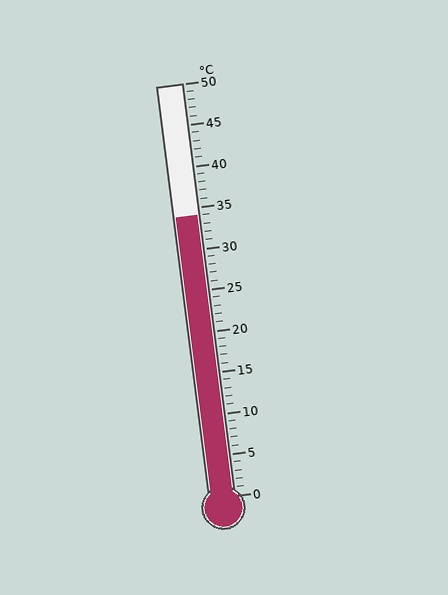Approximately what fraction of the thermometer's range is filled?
The thermometer is filled to approximately 70% of its range.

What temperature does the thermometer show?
The thermometer shows approximately 34°C.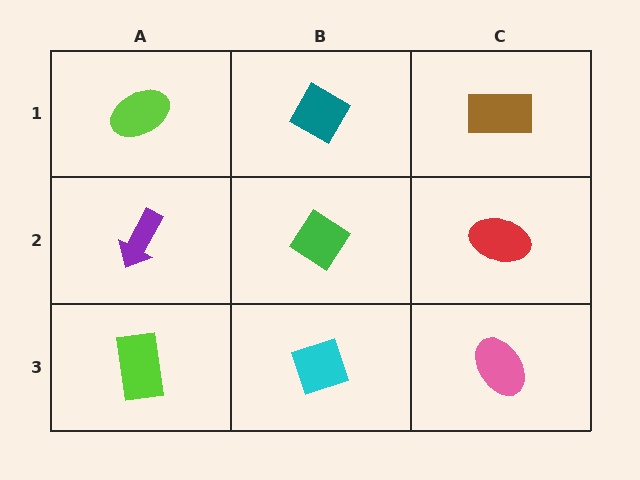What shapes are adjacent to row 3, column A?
A purple arrow (row 2, column A), a cyan diamond (row 3, column B).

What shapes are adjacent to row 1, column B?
A green diamond (row 2, column B), a lime ellipse (row 1, column A), a brown rectangle (row 1, column C).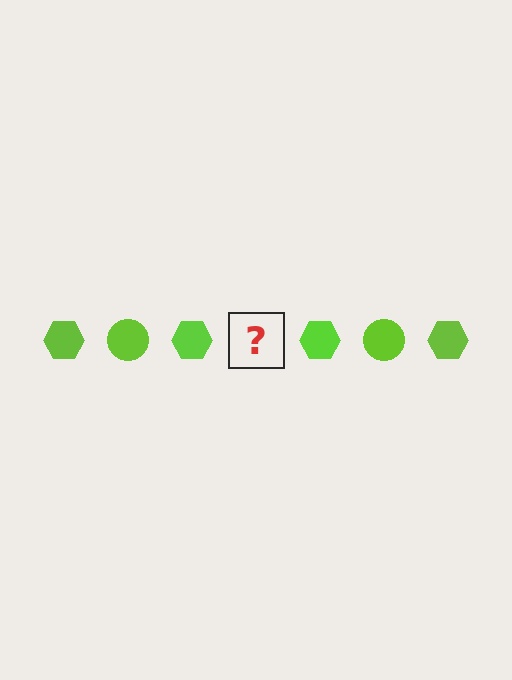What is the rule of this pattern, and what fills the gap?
The rule is that the pattern cycles through hexagon, circle shapes in lime. The gap should be filled with a lime circle.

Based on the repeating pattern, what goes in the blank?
The blank should be a lime circle.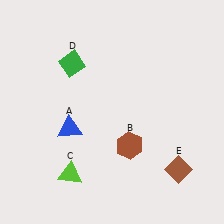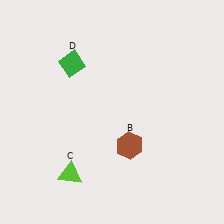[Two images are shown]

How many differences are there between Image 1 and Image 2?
There are 2 differences between the two images.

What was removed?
The brown diamond (E), the blue triangle (A) were removed in Image 2.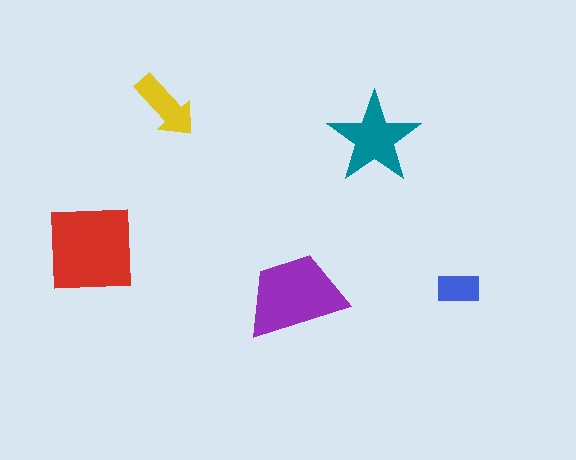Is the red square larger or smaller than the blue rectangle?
Larger.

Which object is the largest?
The red square.